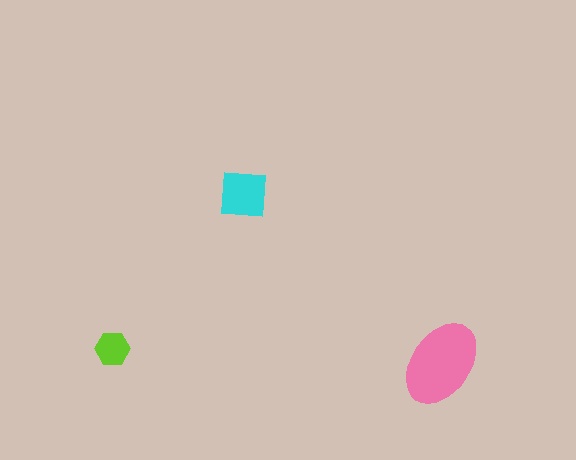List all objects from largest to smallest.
The pink ellipse, the cyan square, the lime hexagon.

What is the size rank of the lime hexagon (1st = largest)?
3rd.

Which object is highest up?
The cyan square is topmost.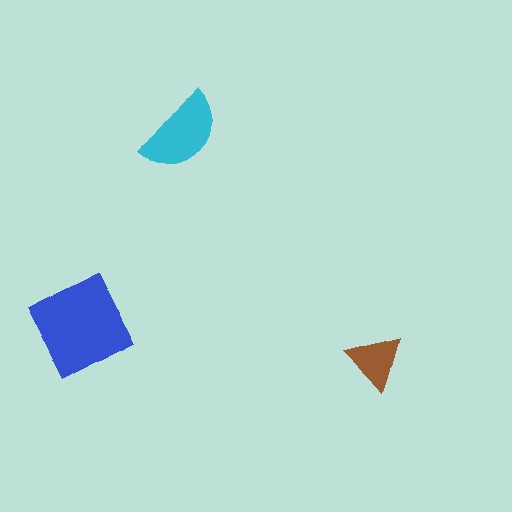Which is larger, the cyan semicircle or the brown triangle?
The cyan semicircle.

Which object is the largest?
The blue square.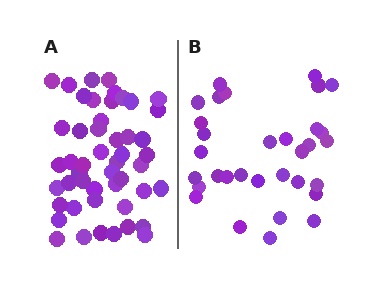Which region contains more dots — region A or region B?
Region A (the left region) has more dots.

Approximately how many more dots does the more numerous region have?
Region A has approximately 15 more dots than region B.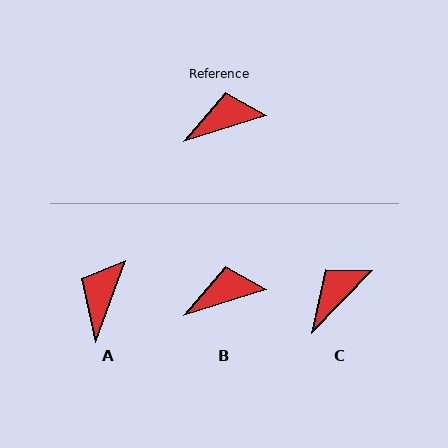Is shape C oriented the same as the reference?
No, it is off by about 29 degrees.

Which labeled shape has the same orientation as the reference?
B.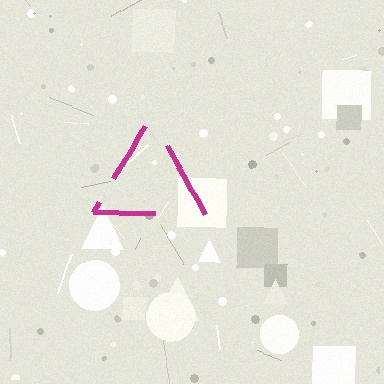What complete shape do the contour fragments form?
The contour fragments form a triangle.